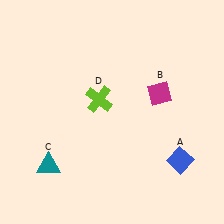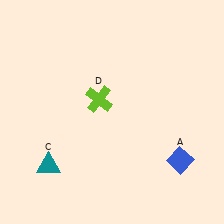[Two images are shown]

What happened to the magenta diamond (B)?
The magenta diamond (B) was removed in Image 2. It was in the top-right area of Image 1.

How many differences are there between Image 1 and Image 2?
There is 1 difference between the two images.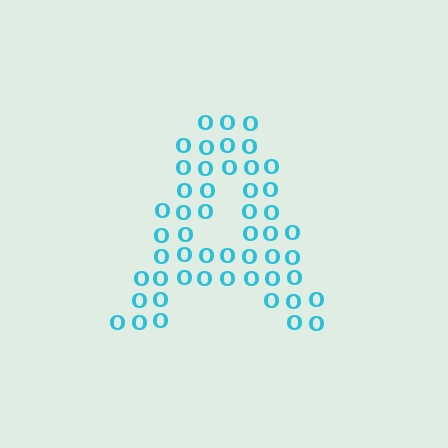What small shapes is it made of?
It is made of small letter O's.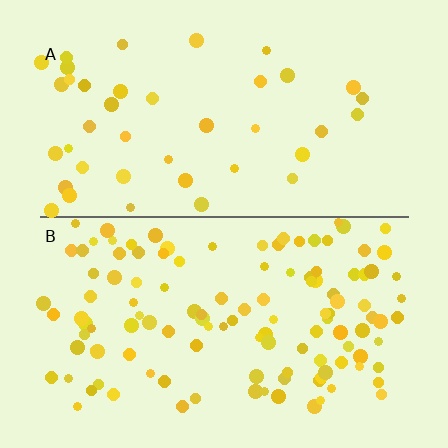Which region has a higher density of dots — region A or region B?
B (the bottom).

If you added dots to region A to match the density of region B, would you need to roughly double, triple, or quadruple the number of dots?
Approximately triple.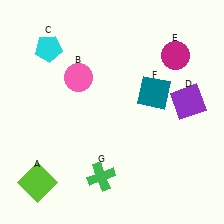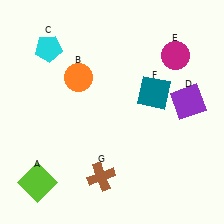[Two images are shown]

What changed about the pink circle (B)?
In Image 1, B is pink. In Image 2, it changed to orange.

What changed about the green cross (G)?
In Image 1, G is green. In Image 2, it changed to brown.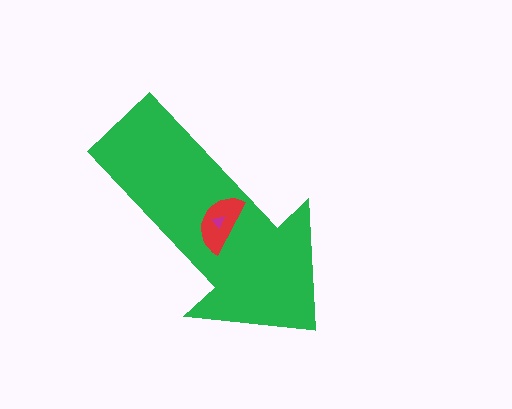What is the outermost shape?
The green arrow.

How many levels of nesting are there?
3.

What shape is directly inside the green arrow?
The red semicircle.